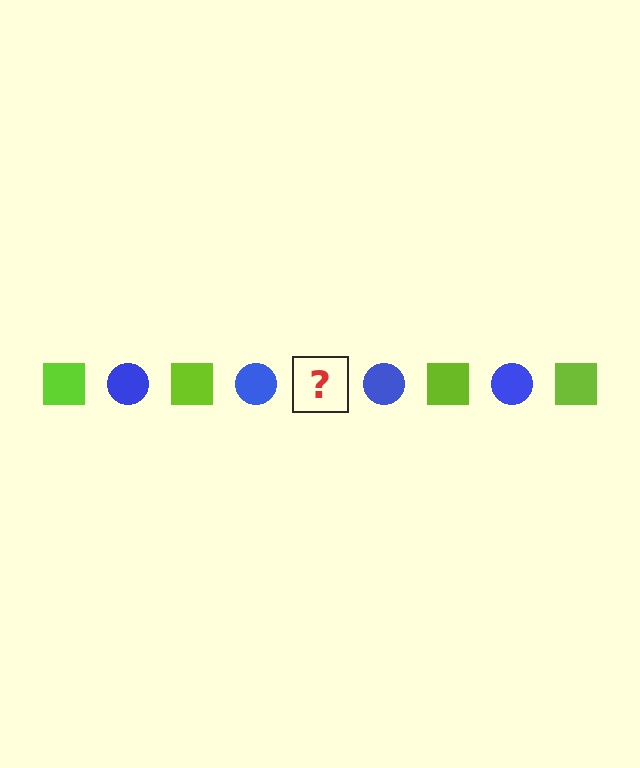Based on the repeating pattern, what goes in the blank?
The blank should be a lime square.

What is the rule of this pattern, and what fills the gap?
The rule is that the pattern alternates between lime square and blue circle. The gap should be filled with a lime square.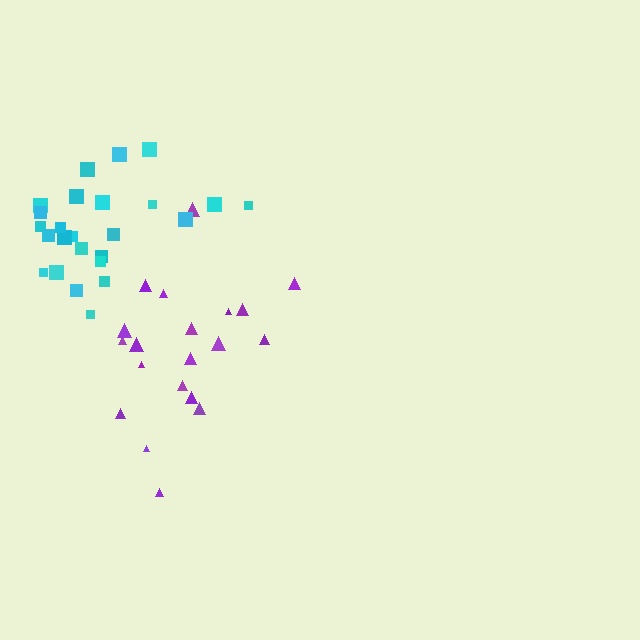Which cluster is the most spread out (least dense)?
Purple.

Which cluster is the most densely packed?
Cyan.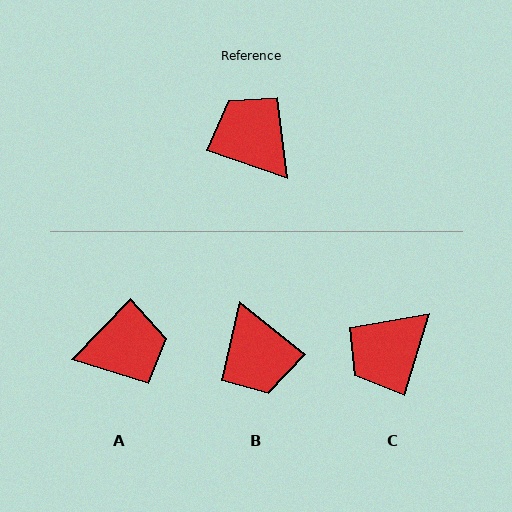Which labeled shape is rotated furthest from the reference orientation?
B, about 160 degrees away.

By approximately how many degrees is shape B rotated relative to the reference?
Approximately 160 degrees counter-clockwise.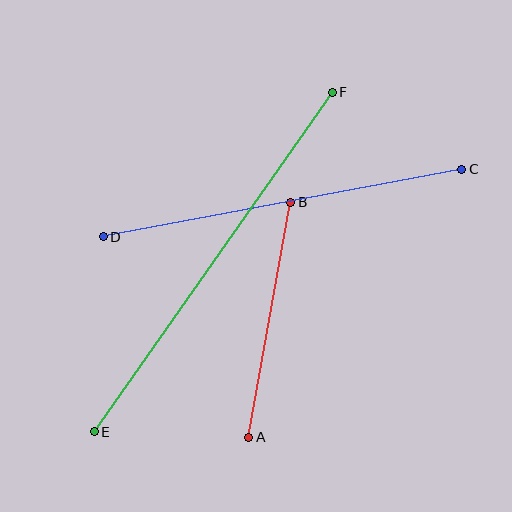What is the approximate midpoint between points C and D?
The midpoint is at approximately (282, 203) pixels.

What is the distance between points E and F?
The distance is approximately 415 pixels.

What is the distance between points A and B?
The distance is approximately 239 pixels.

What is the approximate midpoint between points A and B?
The midpoint is at approximately (270, 320) pixels.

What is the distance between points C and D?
The distance is approximately 365 pixels.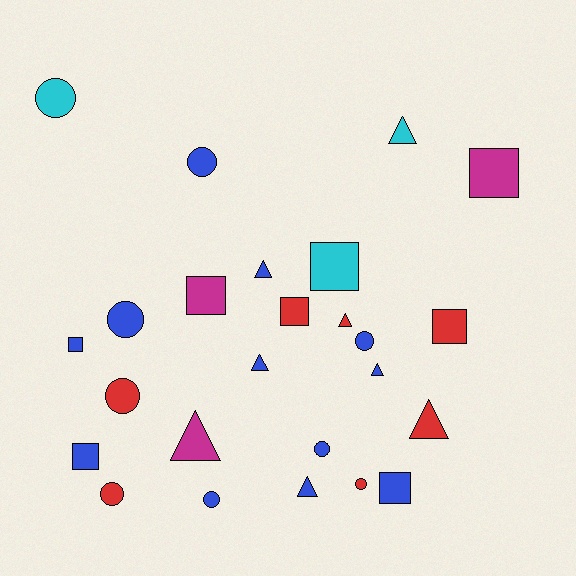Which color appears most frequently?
Blue, with 12 objects.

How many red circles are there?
There are 3 red circles.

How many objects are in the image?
There are 25 objects.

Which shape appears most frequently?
Circle, with 9 objects.